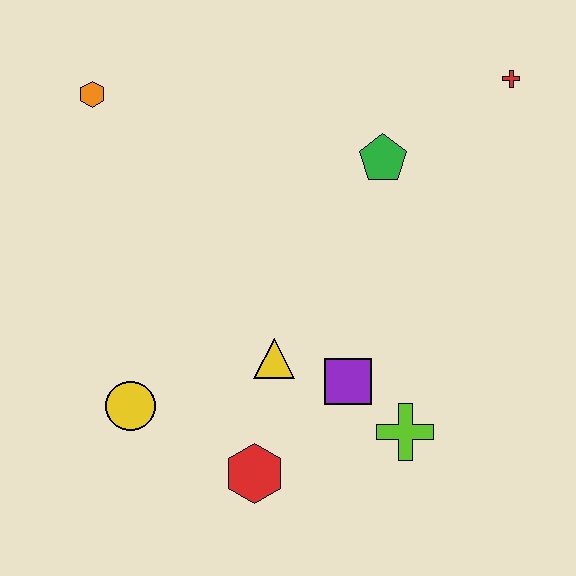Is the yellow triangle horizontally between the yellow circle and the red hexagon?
No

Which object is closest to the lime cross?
The purple square is closest to the lime cross.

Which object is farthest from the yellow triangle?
The red cross is farthest from the yellow triangle.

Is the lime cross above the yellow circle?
No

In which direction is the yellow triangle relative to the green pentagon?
The yellow triangle is below the green pentagon.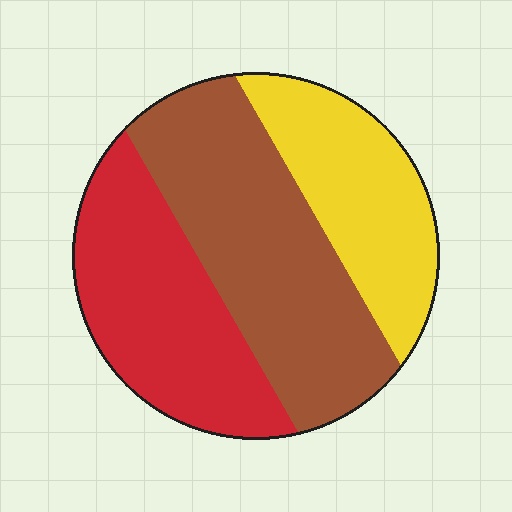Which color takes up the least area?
Yellow, at roughly 25%.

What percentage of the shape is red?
Red takes up about one third (1/3) of the shape.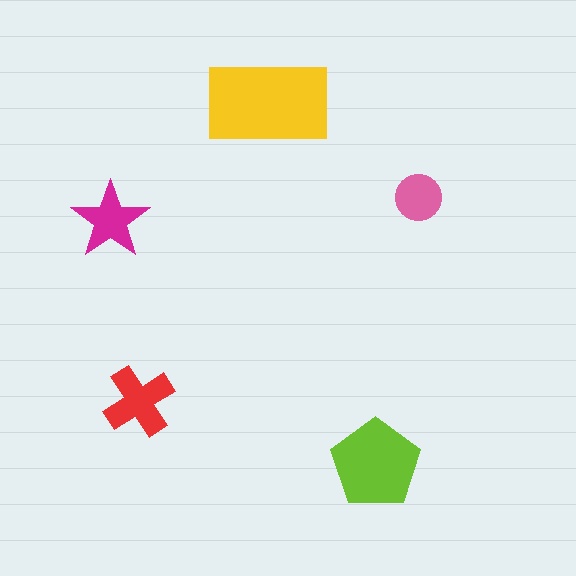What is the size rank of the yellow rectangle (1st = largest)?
1st.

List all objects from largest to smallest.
The yellow rectangle, the lime pentagon, the red cross, the magenta star, the pink circle.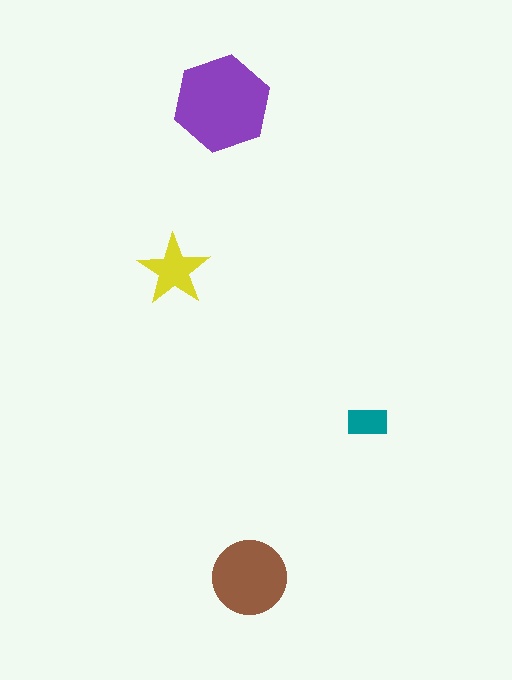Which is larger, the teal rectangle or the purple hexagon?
The purple hexagon.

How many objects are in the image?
There are 4 objects in the image.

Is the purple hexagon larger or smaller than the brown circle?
Larger.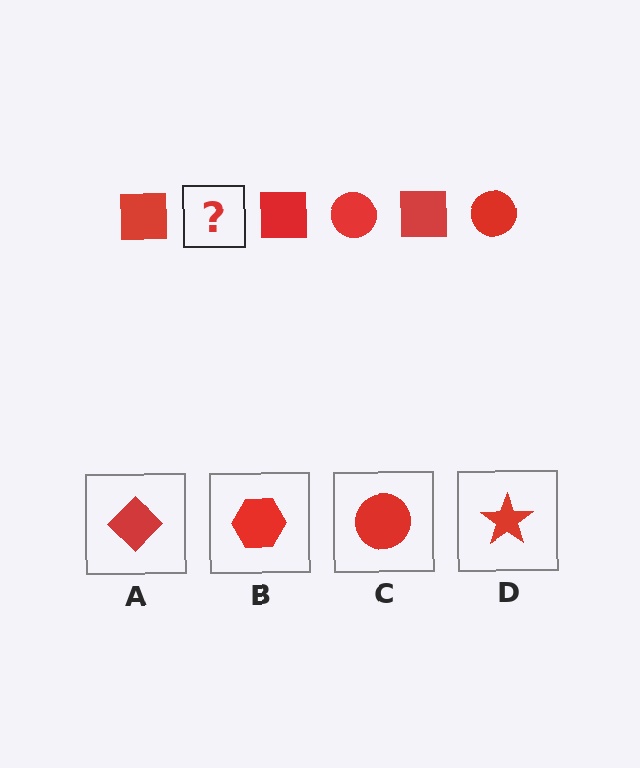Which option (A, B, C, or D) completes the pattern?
C.